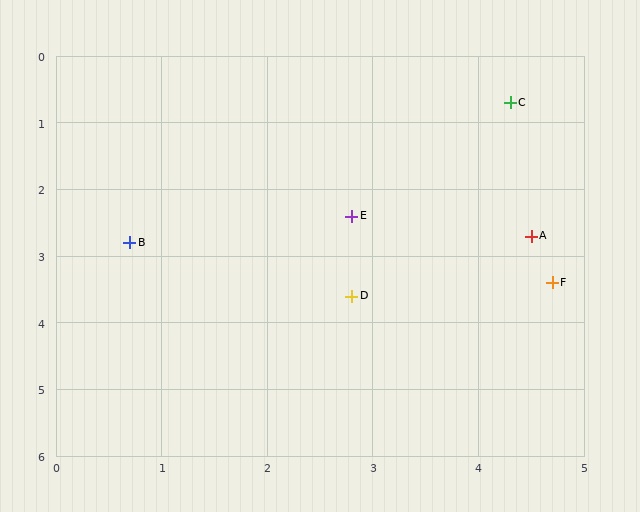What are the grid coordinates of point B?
Point B is at approximately (0.7, 2.8).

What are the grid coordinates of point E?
Point E is at approximately (2.8, 2.4).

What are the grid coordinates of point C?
Point C is at approximately (4.3, 0.7).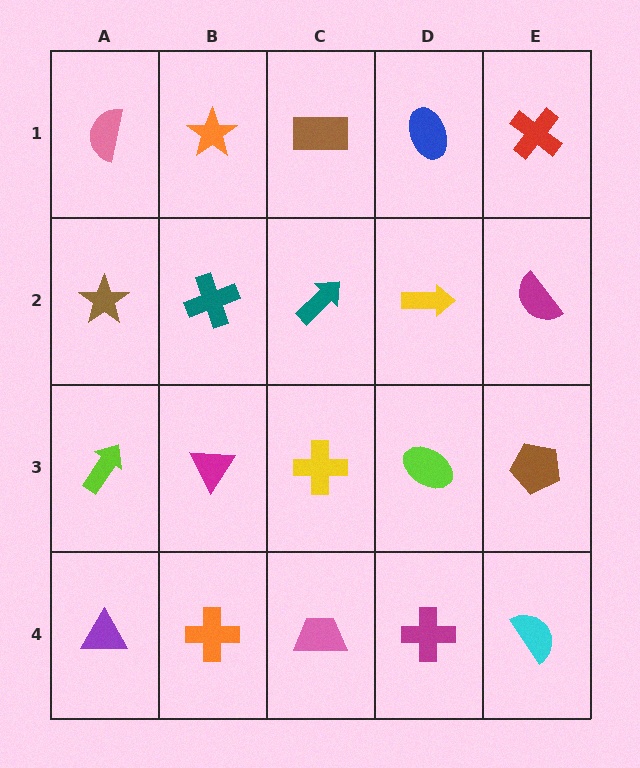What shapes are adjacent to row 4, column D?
A lime ellipse (row 3, column D), a pink trapezoid (row 4, column C), a cyan semicircle (row 4, column E).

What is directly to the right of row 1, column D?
A red cross.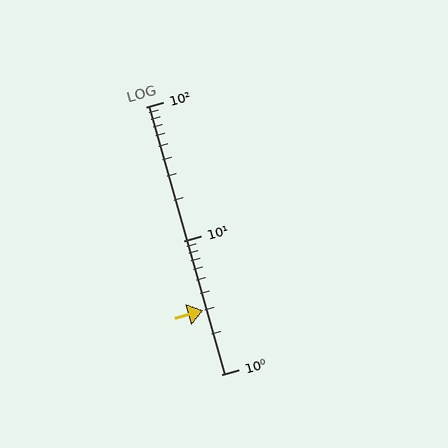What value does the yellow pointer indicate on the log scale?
The pointer indicates approximately 3.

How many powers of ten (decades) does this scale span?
The scale spans 2 decades, from 1 to 100.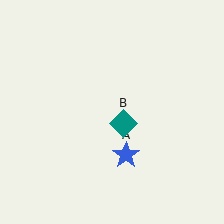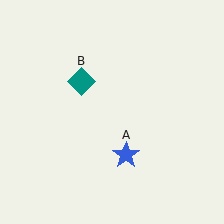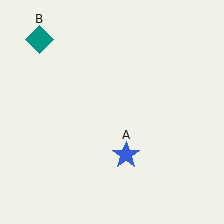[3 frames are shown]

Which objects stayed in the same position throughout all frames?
Blue star (object A) remained stationary.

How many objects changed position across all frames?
1 object changed position: teal diamond (object B).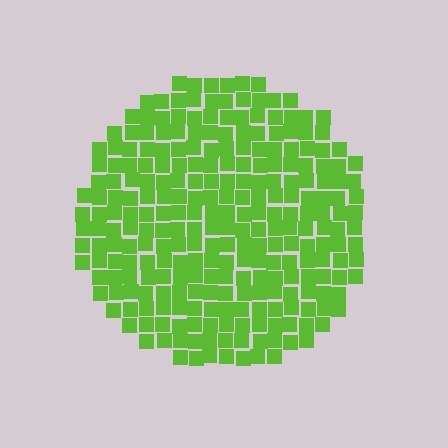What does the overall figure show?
The overall figure shows a circle.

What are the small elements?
The small elements are squares.